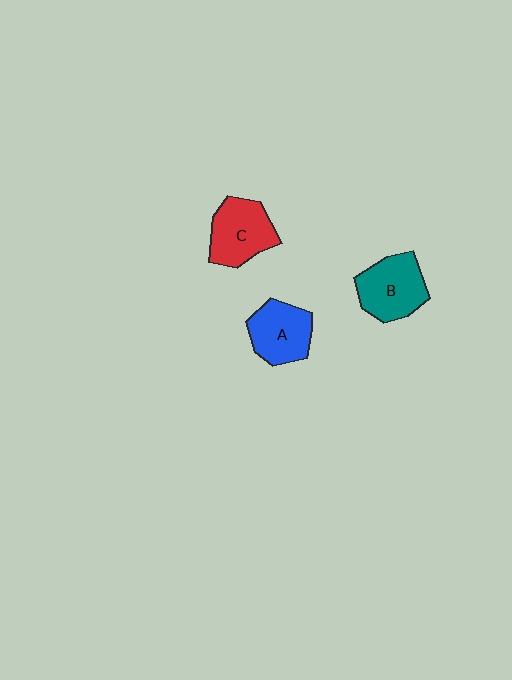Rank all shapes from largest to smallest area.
From largest to smallest: B (teal), C (red), A (blue).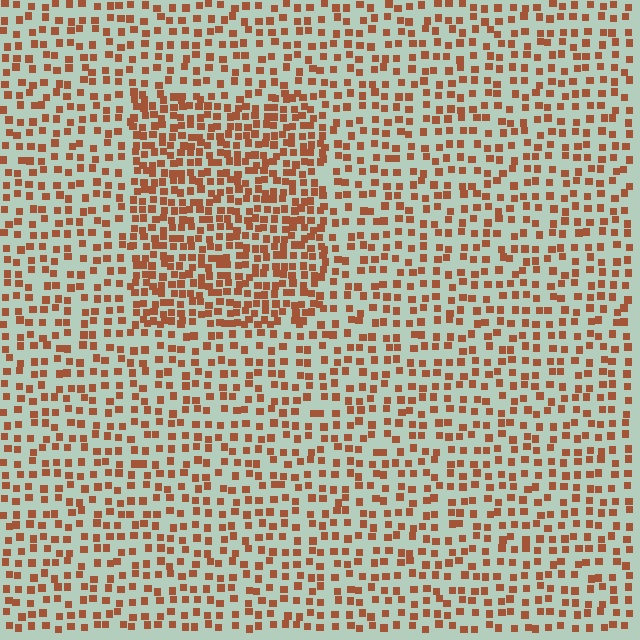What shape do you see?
I see a rectangle.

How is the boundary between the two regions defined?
The boundary is defined by a change in element density (approximately 1.8x ratio). All elements are the same color, size, and shape.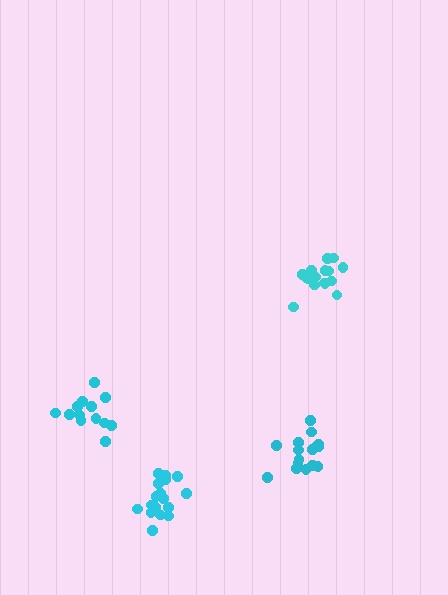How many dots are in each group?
Group 1: 17 dots, Group 2: 13 dots, Group 3: 16 dots, Group 4: 17 dots (63 total).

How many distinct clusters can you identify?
There are 4 distinct clusters.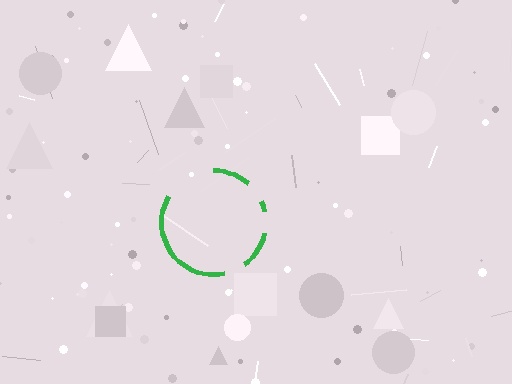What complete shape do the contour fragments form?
The contour fragments form a circle.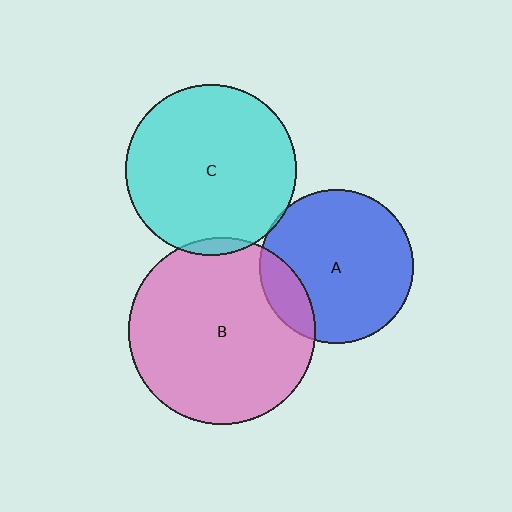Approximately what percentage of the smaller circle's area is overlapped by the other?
Approximately 15%.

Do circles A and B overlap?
Yes.